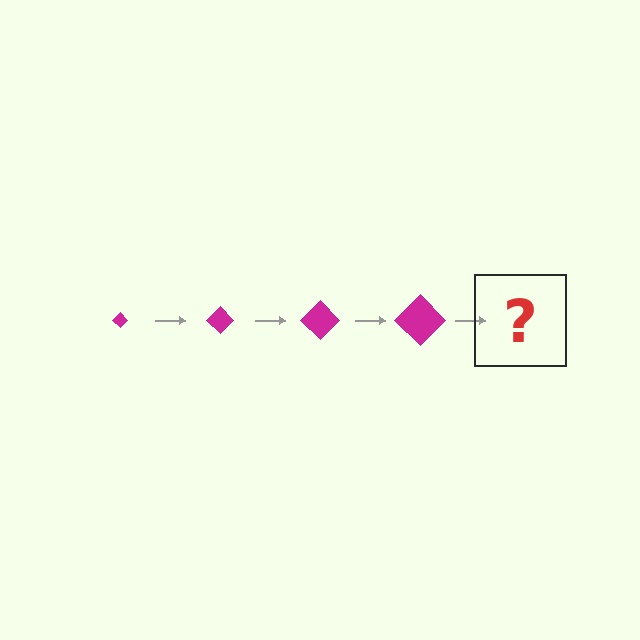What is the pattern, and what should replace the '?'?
The pattern is that the diamond gets progressively larger each step. The '?' should be a magenta diamond, larger than the previous one.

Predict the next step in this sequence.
The next step is a magenta diamond, larger than the previous one.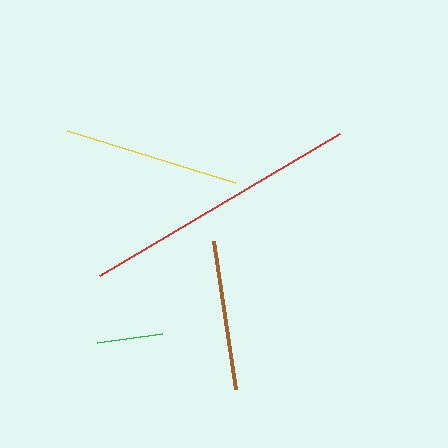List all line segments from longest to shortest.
From longest to shortest: red, yellow, brown, green.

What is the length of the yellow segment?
The yellow segment is approximately 176 pixels long.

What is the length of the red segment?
The red segment is approximately 279 pixels long.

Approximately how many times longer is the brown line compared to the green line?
The brown line is approximately 2.2 times the length of the green line.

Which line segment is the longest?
The red line is the longest at approximately 279 pixels.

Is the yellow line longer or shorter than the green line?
The yellow line is longer than the green line.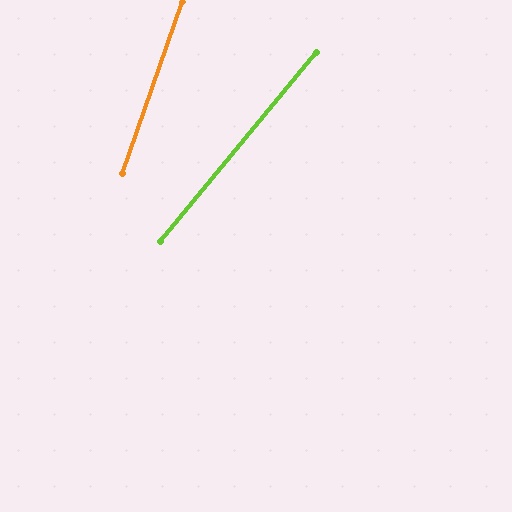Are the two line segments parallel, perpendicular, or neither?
Neither parallel nor perpendicular — they differ by about 20°.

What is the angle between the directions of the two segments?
Approximately 20 degrees.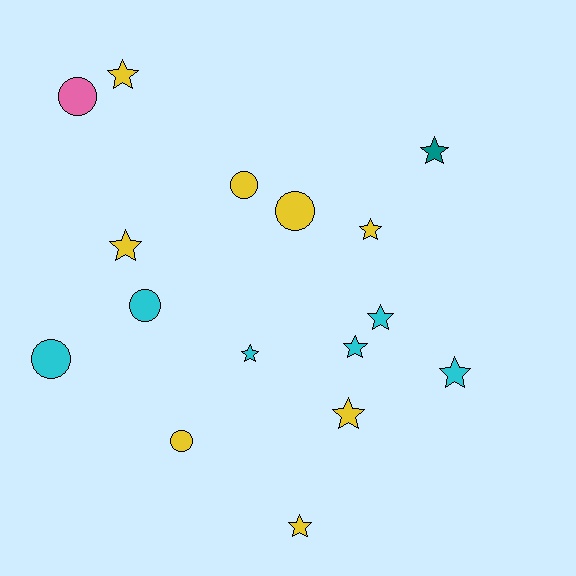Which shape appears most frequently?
Star, with 10 objects.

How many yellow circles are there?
There are 3 yellow circles.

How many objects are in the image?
There are 16 objects.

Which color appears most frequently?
Yellow, with 8 objects.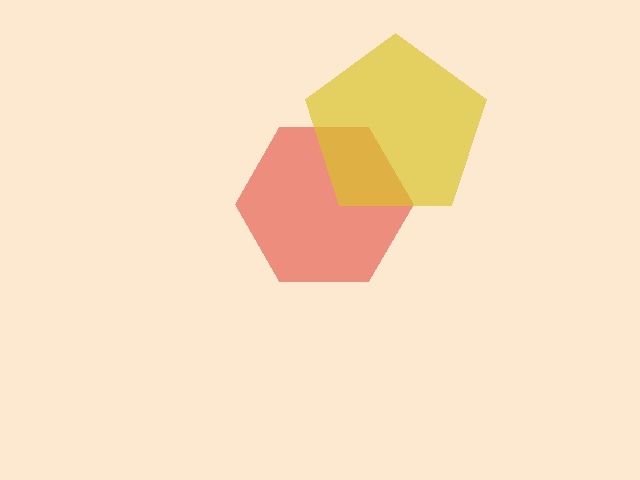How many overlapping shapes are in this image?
There are 2 overlapping shapes in the image.